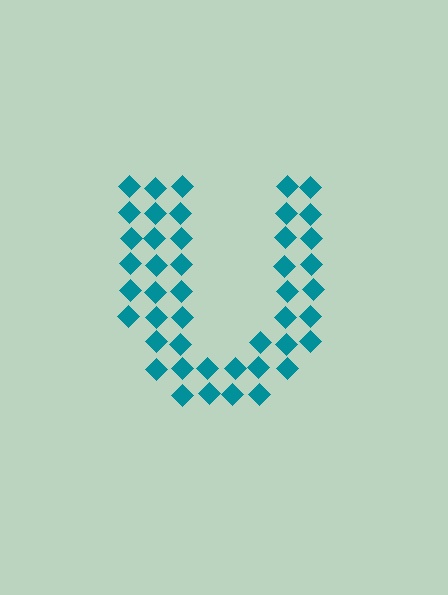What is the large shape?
The large shape is the letter U.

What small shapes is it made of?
It is made of small diamonds.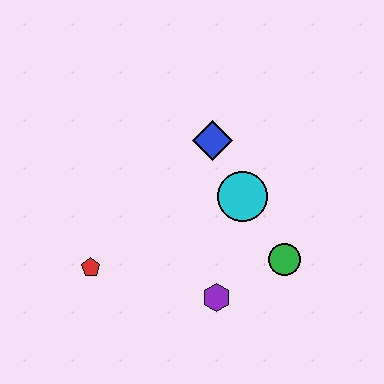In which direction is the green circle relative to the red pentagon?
The green circle is to the right of the red pentagon.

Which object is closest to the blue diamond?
The cyan circle is closest to the blue diamond.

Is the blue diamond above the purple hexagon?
Yes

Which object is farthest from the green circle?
The red pentagon is farthest from the green circle.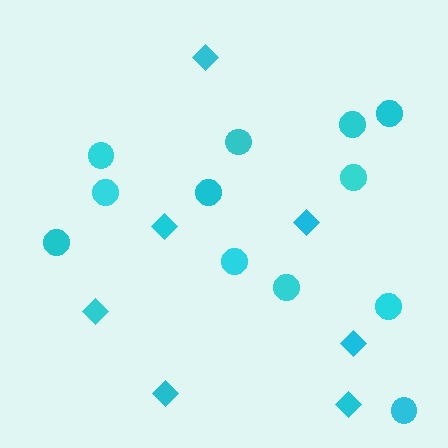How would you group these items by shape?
There are 2 groups: one group of circles (12) and one group of diamonds (7).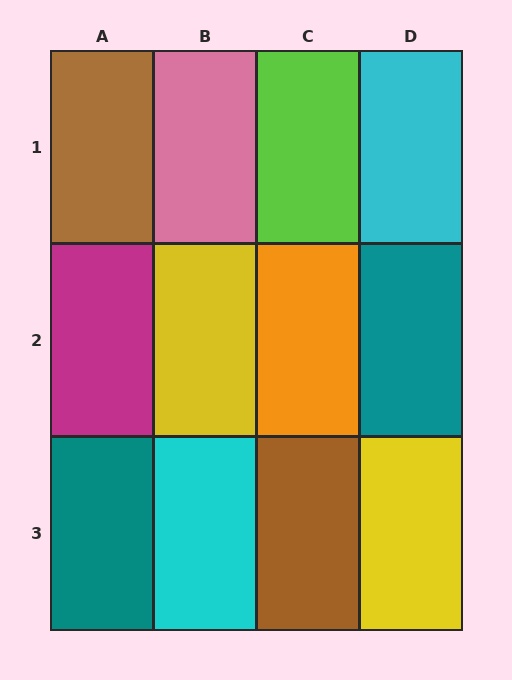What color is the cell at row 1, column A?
Brown.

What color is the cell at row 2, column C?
Orange.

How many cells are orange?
1 cell is orange.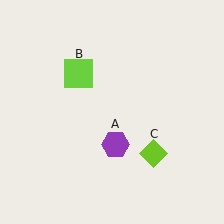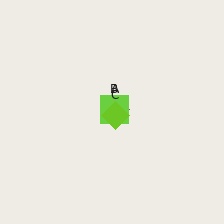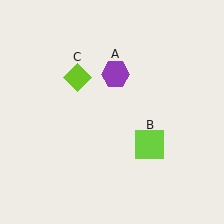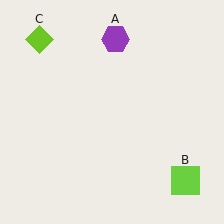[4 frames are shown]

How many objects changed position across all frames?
3 objects changed position: purple hexagon (object A), lime square (object B), lime diamond (object C).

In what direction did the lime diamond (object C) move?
The lime diamond (object C) moved up and to the left.